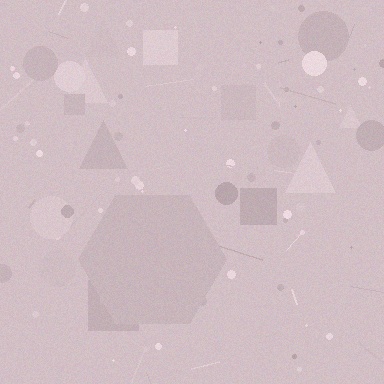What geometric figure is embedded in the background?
A hexagon is embedded in the background.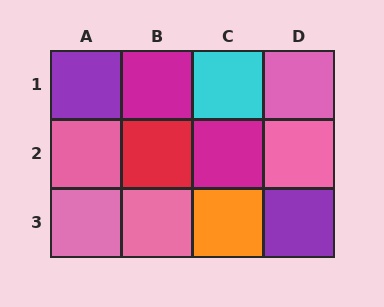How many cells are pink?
5 cells are pink.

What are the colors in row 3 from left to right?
Pink, pink, orange, purple.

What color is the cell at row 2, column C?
Magenta.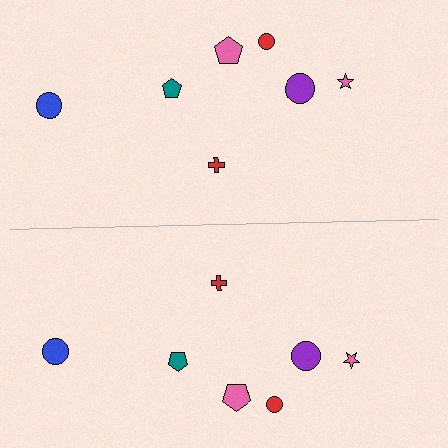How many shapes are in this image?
There are 14 shapes in this image.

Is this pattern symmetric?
Yes, this pattern has bilateral (reflection) symmetry.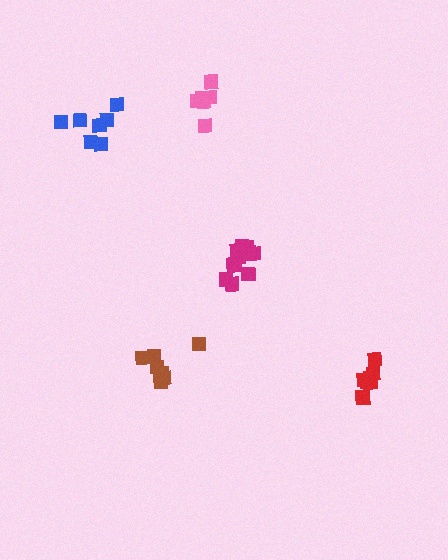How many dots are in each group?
Group 1: 7 dots, Group 2: 12 dots, Group 3: 7 dots, Group 4: 7 dots, Group 5: 6 dots (39 total).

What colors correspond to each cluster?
The clusters are colored: brown, magenta, red, blue, pink.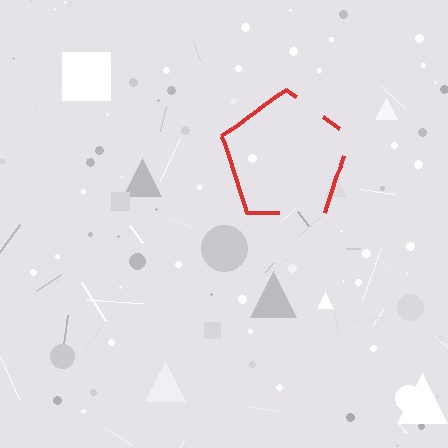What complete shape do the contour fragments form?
The contour fragments form a pentagon.